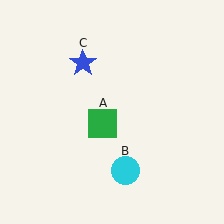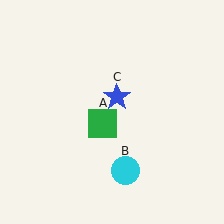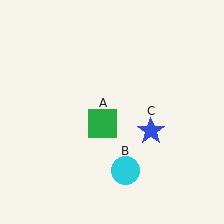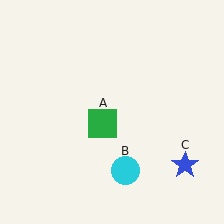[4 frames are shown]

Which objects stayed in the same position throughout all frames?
Green square (object A) and cyan circle (object B) remained stationary.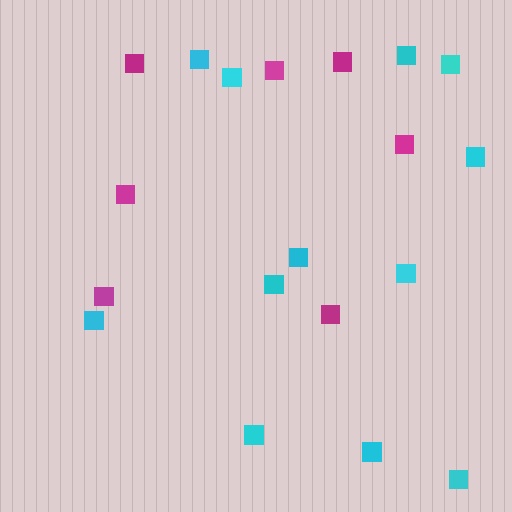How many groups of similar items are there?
There are 2 groups: one group of magenta squares (7) and one group of cyan squares (12).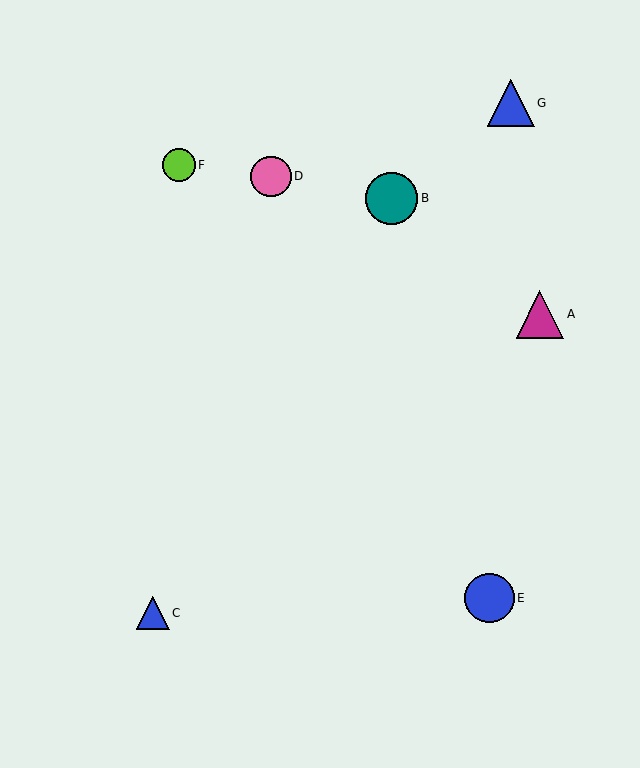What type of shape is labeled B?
Shape B is a teal circle.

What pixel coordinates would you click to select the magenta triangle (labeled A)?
Click at (540, 314) to select the magenta triangle A.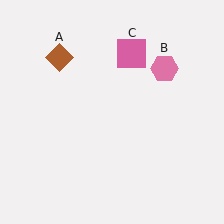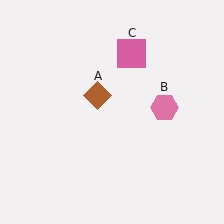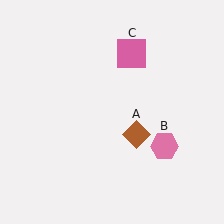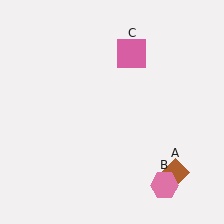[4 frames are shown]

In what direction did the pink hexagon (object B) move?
The pink hexagon (object B) moved down.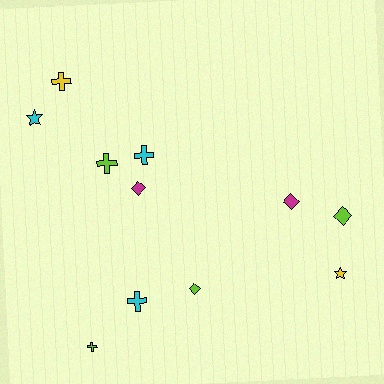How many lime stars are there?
There are no lime stars.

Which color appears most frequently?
Lime, with 4 objects.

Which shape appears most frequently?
Cross, with 5 objects.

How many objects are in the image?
There are 11 objects.